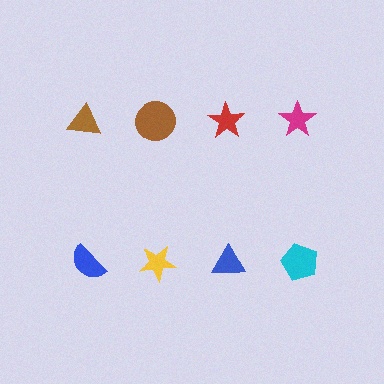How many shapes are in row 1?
4 shapes.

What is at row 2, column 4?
A cyan pentagon.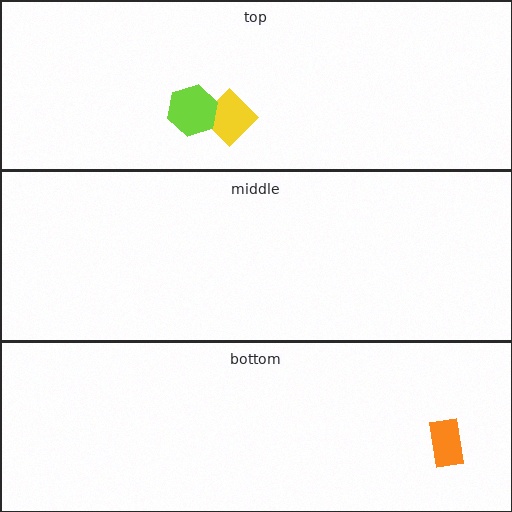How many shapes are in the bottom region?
1.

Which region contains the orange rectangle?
The bottom region.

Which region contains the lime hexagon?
The top region.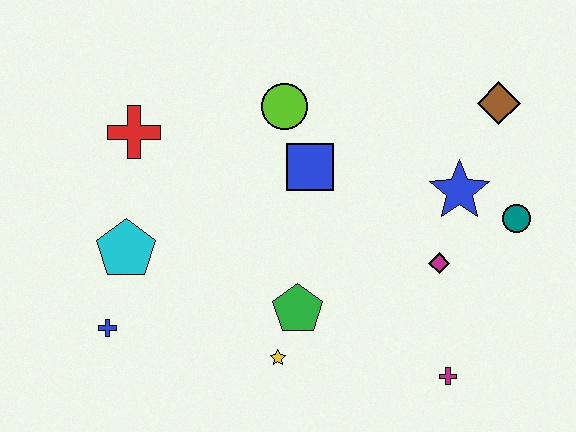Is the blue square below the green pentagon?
No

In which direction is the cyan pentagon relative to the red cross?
The cyan pentagon is below the red cross.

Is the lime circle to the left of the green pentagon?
Yes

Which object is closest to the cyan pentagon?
The blue cross is closest to the cyan pentagon.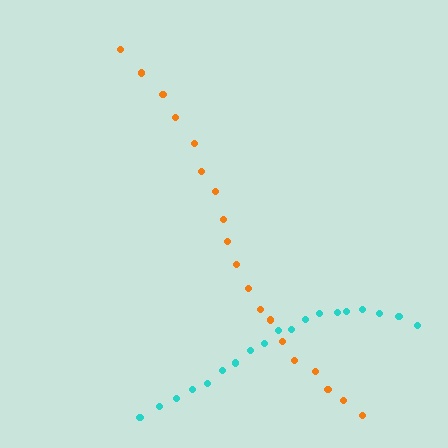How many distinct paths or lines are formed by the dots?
There are 2 distinct paths.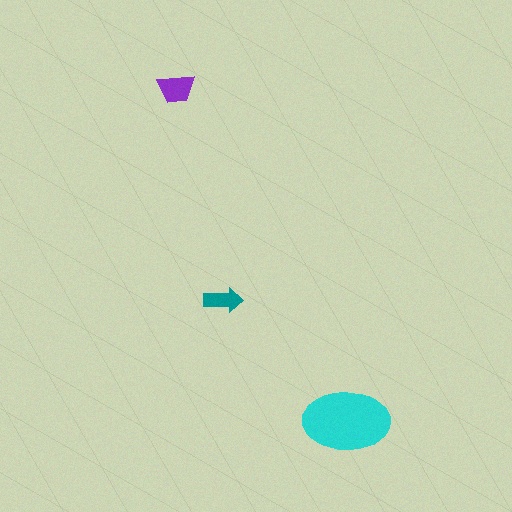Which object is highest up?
The purple trapezoid is topmost.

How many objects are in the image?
There are 3 objects in the image.